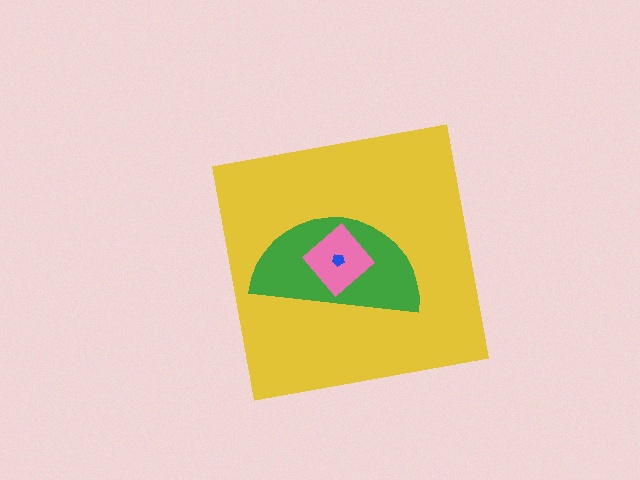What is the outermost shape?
The yellow square.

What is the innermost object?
The blue pentagon.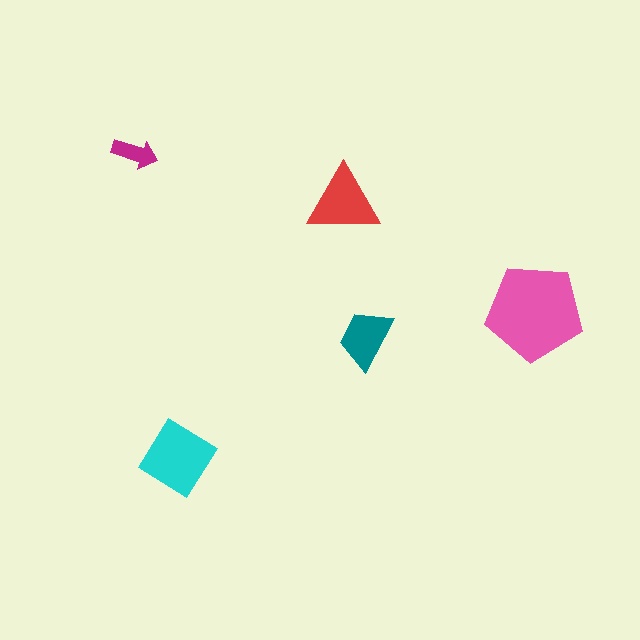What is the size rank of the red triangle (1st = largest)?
3rd.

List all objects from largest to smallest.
The pink pentagon, the cyan diamond, the red triangle, the teal trapezoid, the magenta arrow.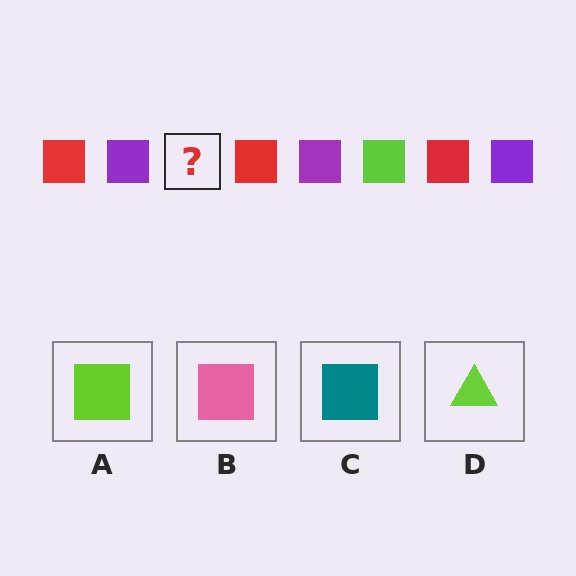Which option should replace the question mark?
Option A.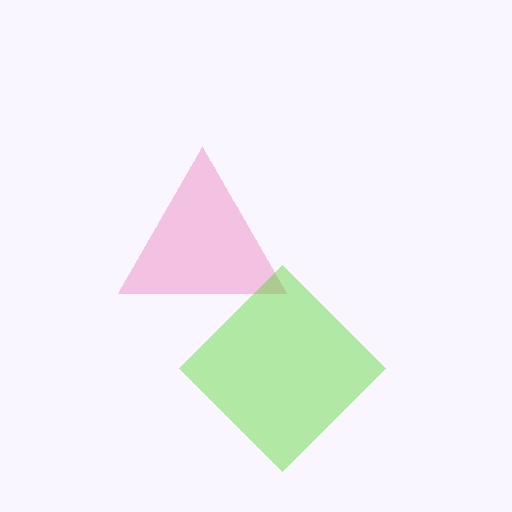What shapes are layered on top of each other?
The layered shapes are: a pink triangle, a lime diamond.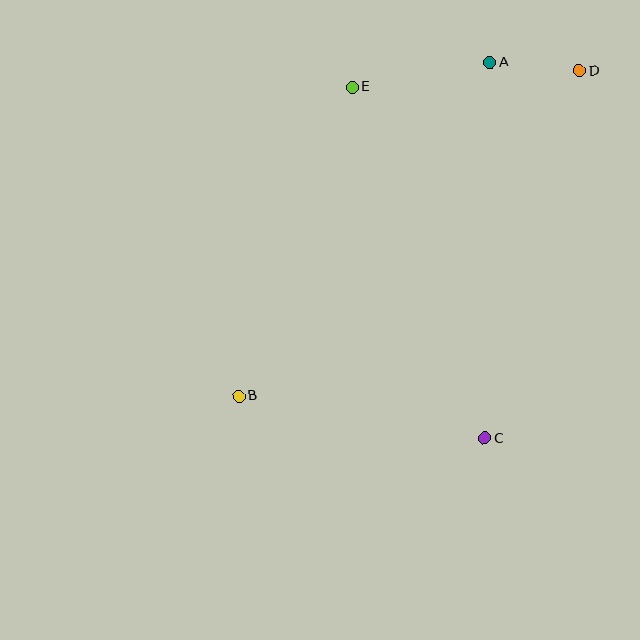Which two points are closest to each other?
Points A and D are closest to each other.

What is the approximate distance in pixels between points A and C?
The distance between A and C is approximately 376 pixels.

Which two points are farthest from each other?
Points B and D are farthest from each other.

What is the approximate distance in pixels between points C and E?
The distance between C and E is approximately 376 pixels.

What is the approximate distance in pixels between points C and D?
The distance between C and D is approximately 380 pixels.